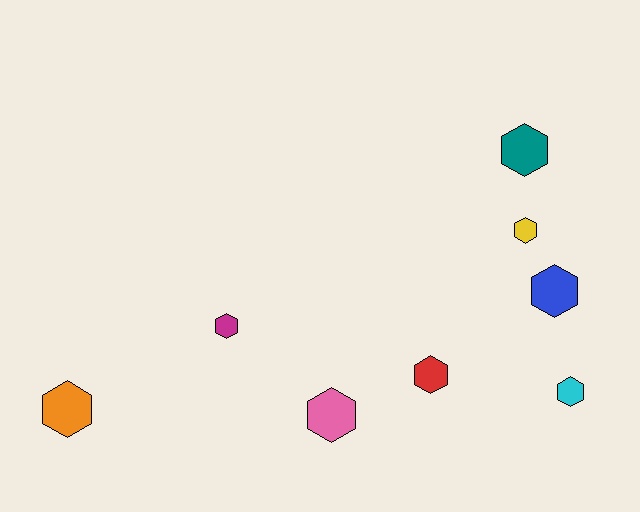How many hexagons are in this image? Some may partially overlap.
There are 8 hexagons.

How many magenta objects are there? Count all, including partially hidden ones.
There is 1 magenta object.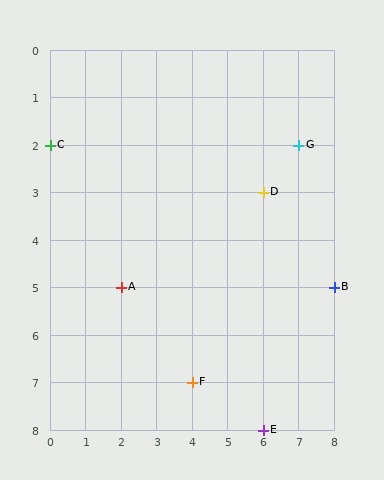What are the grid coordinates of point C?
Point C is at grid coordinates (0, 2).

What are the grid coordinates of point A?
Point A is at grid coordinates (2, 5).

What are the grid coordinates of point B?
Point B is at grid coordinates (8, 5).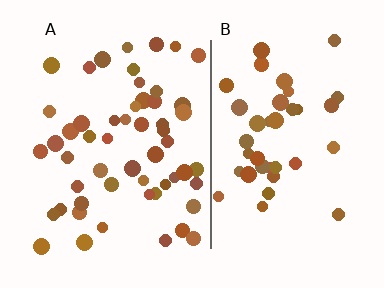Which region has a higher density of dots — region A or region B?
A (the left).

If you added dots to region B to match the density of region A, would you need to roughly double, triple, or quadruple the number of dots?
Approximately double.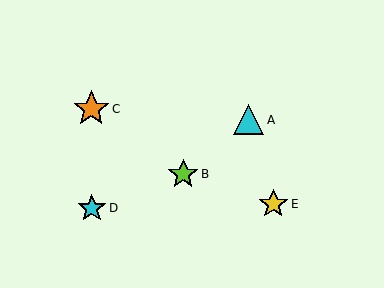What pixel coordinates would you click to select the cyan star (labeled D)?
Click at (92, 208) to select the cyan star D.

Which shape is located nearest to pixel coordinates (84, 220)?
The cyan star (labeled D) at (92, 208) is nearest to that location.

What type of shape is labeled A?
Shape A is a cyan triangle.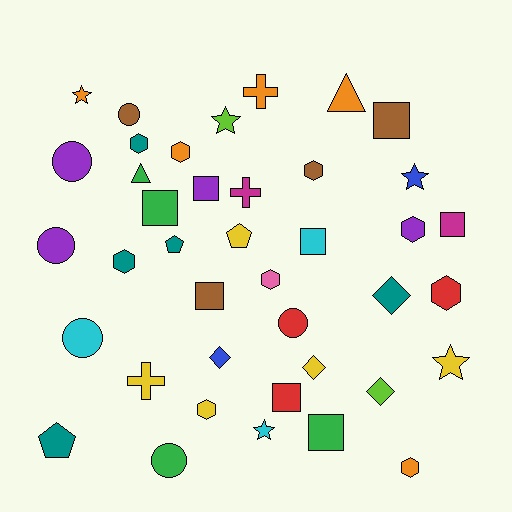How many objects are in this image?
There are 40 objects.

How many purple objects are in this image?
There are 4 purple objects.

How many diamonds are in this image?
There are 4 diamonds.